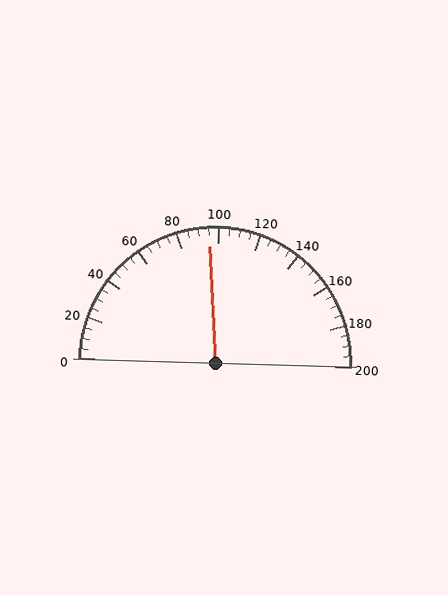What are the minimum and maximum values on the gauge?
The gauge ranges from 0 to 200.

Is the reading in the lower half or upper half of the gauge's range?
The reading is in the lower half of the range (0 to 200).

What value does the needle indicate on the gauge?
The needle indicates approximately 95.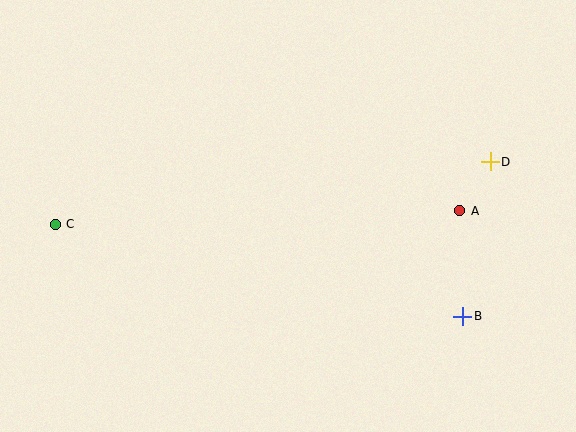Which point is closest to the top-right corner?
Point D is closest to the top-right corner.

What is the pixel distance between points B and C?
The distance between B and C is 418 pixels.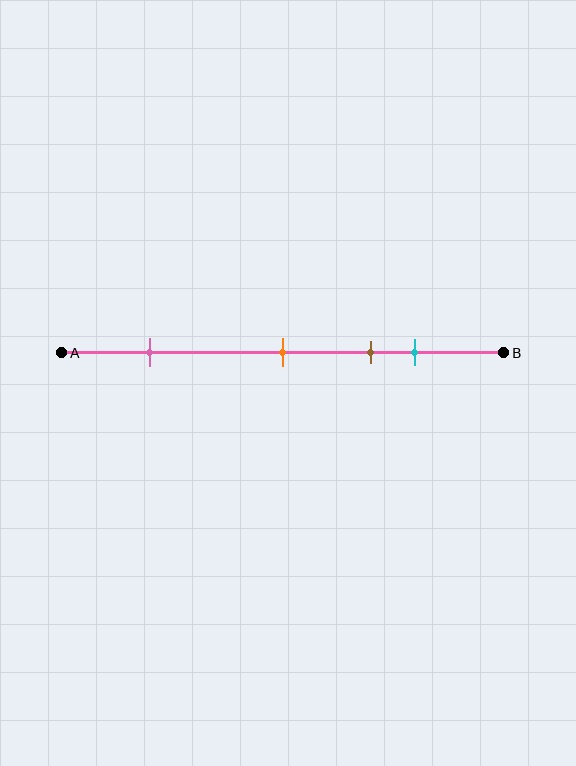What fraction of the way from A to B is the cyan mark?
The cyan mark is approximately 80% (0.8) of the way from A to B.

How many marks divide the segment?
There are 4 marks dividing the segment.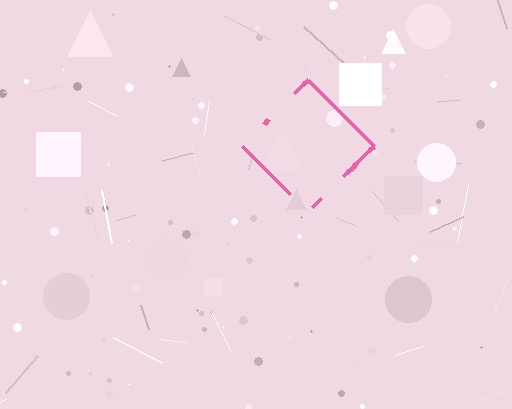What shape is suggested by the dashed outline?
The dashed outline suggests a diamond.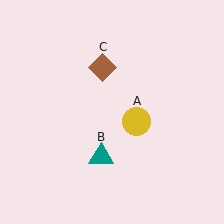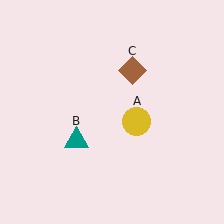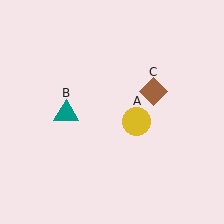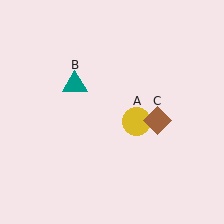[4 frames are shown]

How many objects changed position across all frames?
2 objects changed position: teal triangle (object B), brown diamond (object C).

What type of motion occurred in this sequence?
The teal triangle (object B), brown diamond (object C) rotated clockwise around the center of the scene.